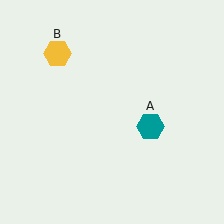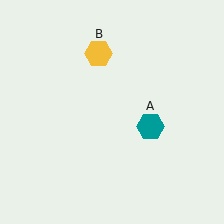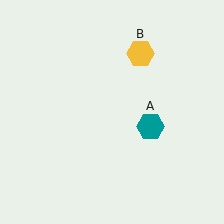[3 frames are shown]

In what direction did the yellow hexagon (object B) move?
The yellow hexagon (object B) moved right.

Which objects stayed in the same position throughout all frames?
Teal hexagon (object A) remained stationary.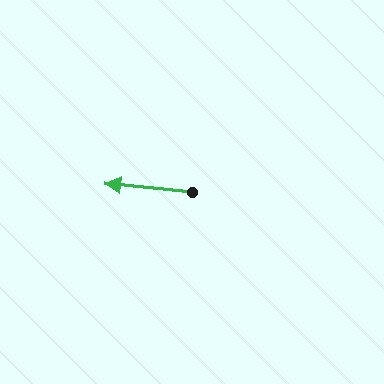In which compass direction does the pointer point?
West.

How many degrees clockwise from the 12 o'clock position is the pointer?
Approximately 276 degrees.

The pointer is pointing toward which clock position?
Roughly 9 o'clock.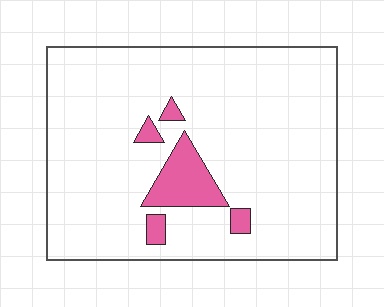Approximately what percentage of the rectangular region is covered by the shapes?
Approximately 10%.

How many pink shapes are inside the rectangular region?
5.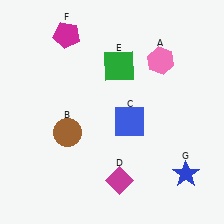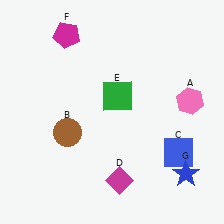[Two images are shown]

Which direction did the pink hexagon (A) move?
The pink hexagon (A) moved down.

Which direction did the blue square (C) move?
The blue square (C) moved right.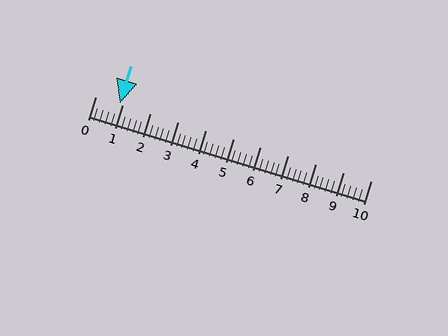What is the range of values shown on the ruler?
The ruler shows values from 0 to 10.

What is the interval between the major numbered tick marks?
The major tick marks are spaced 1 units apart.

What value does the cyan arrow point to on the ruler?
The cyan arrow points to approximately 0.9.